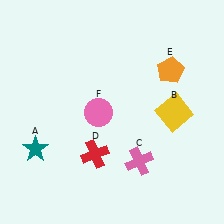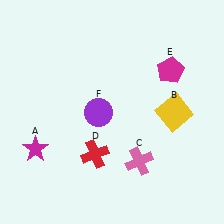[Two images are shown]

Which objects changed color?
A changed from teal to magenta. E changed from orange to magenta. F changed from pink to purple.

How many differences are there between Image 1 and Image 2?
There are 3 differences between the two images.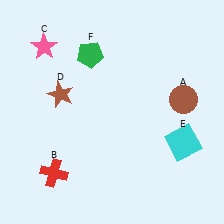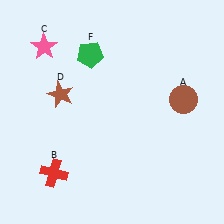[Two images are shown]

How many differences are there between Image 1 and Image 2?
There is 1 difference between the two images.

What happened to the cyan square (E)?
The cyan square (E) was removed in Image 2. It was in the bottom-right area of Image 1.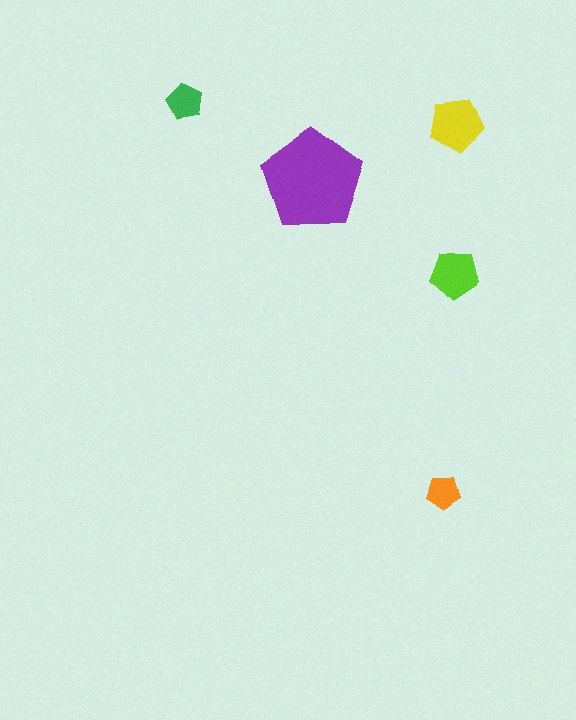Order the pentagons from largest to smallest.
the purple one, the yellow one, the lime one, the green one, the orange one.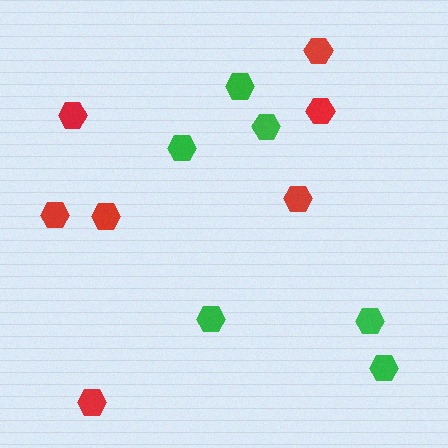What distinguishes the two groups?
There are 2 groups: one group of green hexagons (6) and one group of red hexagons (7).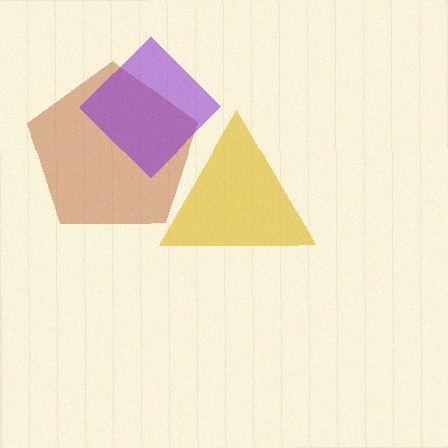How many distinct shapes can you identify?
There are 3 distinct shapes: a brown pentagon, a purple diamond, a yellow triangle.